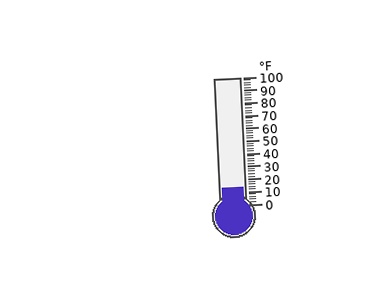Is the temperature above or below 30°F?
The temperature is below 30°F.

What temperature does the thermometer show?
The thermometer shows approximately 14°F.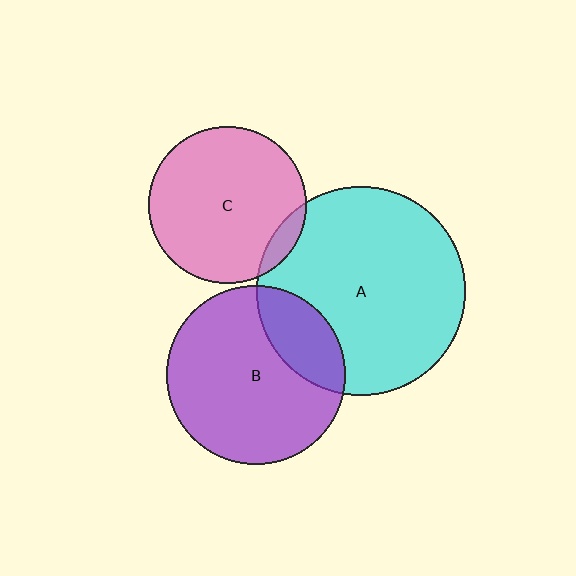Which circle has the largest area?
Circle A (cyan).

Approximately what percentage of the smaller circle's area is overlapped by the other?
Approximately 25%.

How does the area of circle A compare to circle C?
Approximately 1.8 times.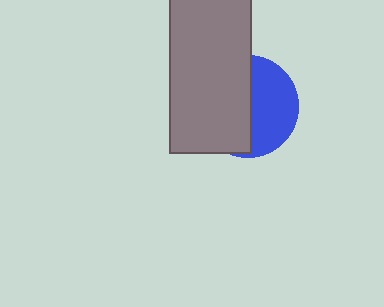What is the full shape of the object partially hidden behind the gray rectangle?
The partially hidden object is a blue circle.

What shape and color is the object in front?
The object in front is a gray rectangle.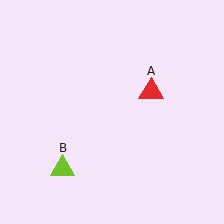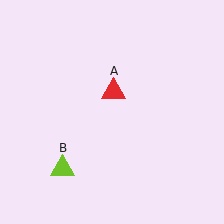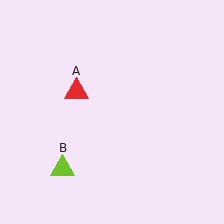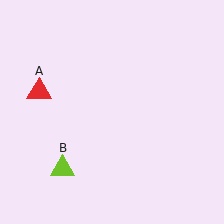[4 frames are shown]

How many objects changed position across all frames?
1 object changed position: red triangle (object A).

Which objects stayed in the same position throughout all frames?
Lime triangle (object B) remained stationary.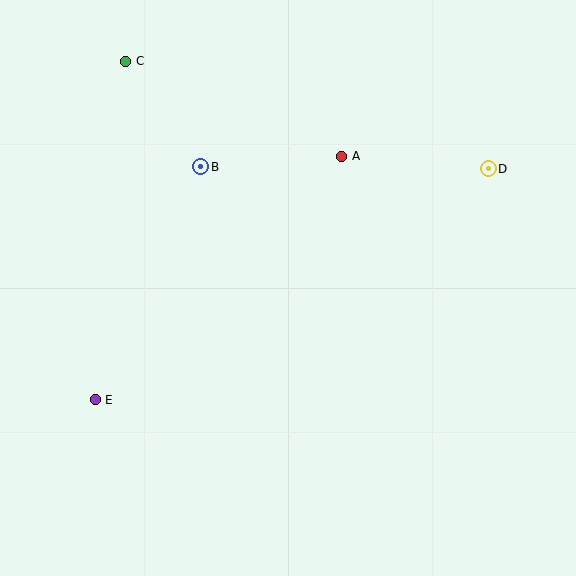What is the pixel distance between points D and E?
The distance between D and E is 456 pixels.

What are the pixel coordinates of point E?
Point E is at (95, 400).